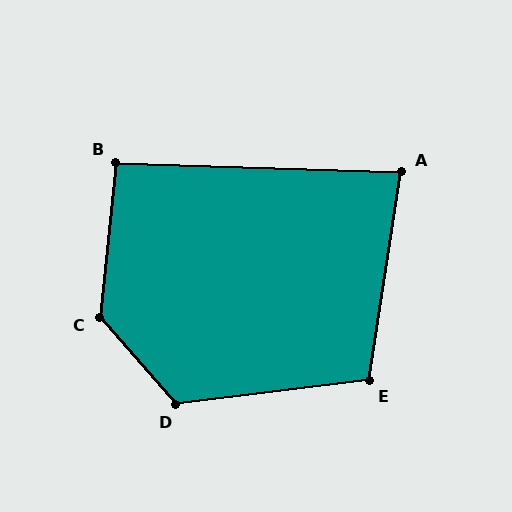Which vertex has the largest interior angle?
C, at approximately 132 degrees.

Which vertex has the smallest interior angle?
A, at approximately 83 degrees.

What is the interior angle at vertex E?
Approximately 106 degrees (obtuse).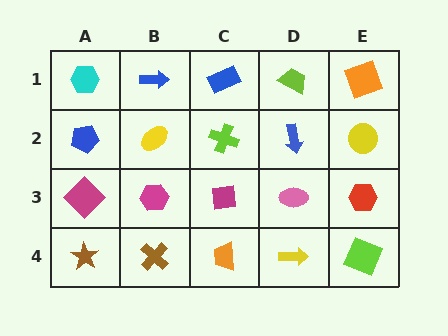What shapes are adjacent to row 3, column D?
A blue arrow (row 2, column D), a yellow arrow (row 4, column D), a magenta square (row 3, column C), a red hexagon (row 3, column E).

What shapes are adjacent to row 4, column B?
A magenta hexagon (row 3, column B), a brown star (row 4, column A), an orange trapezoid (row 4, column C).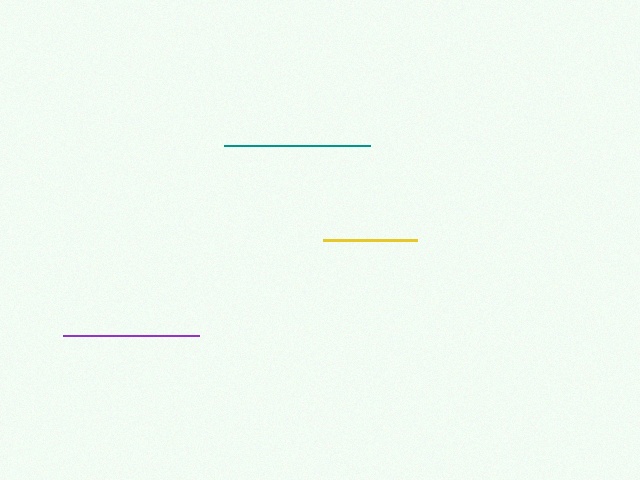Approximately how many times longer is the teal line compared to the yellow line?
The teal line is approximately 1.6 times the length of the yellow line.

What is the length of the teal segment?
The teal segment is approximately 145 pixels long.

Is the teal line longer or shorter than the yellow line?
The teal line is longer than the yellow line.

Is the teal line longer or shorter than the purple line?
The teal line is longer than the purple line.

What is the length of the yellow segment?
The yellow segment is approximately 93 pixels long.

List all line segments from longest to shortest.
From longest to shortest: teal, purple, yellow.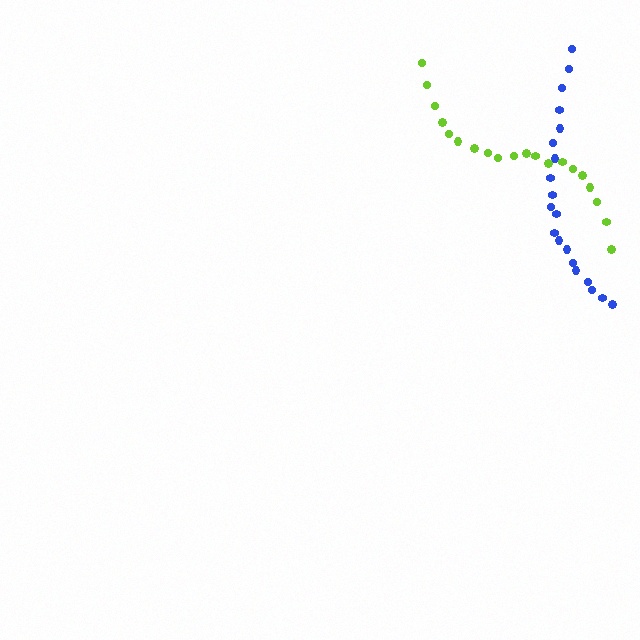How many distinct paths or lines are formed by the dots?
There are 2 distinct paths.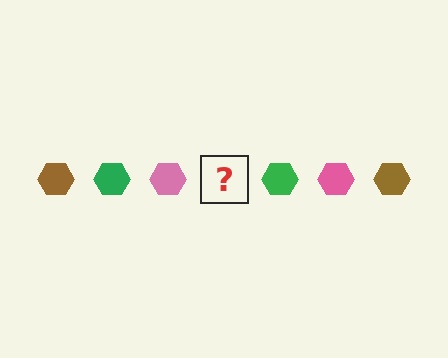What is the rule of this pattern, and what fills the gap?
The rule is that the pattern cycles through brown, green, pink hexagons. The gap should be filled with a brown hexagon.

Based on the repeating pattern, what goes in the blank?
The blank should be a brown hexagon.